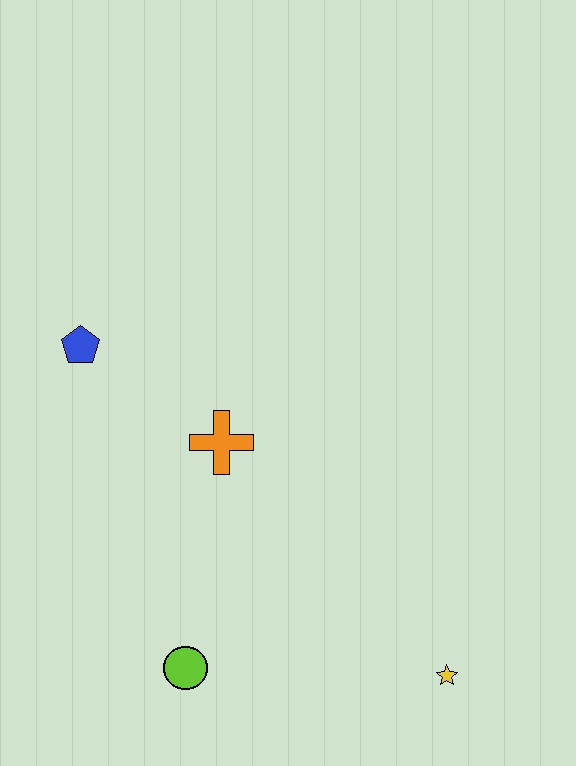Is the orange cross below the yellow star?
No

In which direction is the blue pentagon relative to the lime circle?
The blue pentagon is above the lime circle.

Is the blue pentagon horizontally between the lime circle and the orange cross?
No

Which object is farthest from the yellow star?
The blue pentagon is farthest from the yellow star.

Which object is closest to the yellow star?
The lime circle is closest to the yellow star.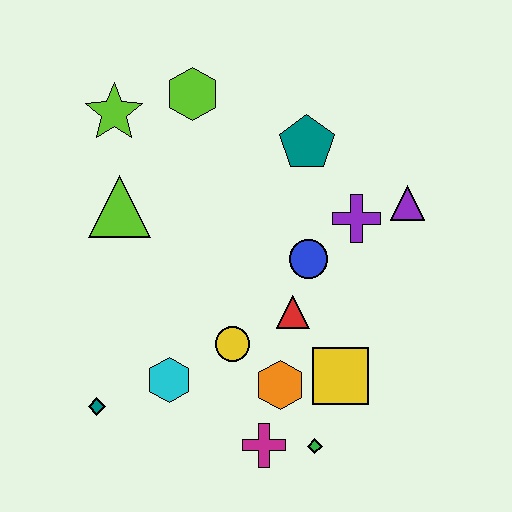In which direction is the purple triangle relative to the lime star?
The purple triangle is to the right of the lime star.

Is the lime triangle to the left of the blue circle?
Yes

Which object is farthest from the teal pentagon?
The teal diamond is farthest from the teal pentagon.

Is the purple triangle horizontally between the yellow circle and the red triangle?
No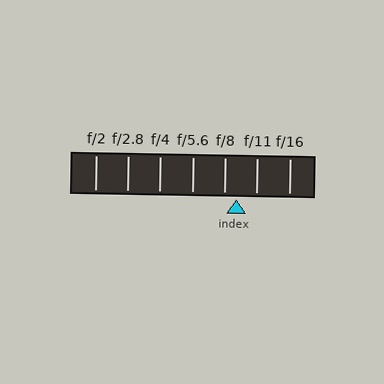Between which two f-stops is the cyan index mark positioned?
The index mark is between f/8 and f/11.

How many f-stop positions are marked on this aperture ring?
There are 7 f-stop positions marked.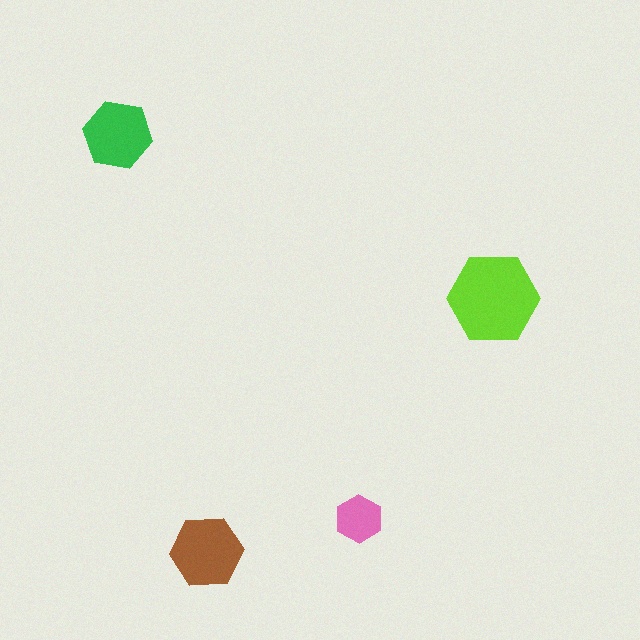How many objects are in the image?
There are 4 objects in the image.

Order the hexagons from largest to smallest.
the lime one, the brown one, the green one, the pink one.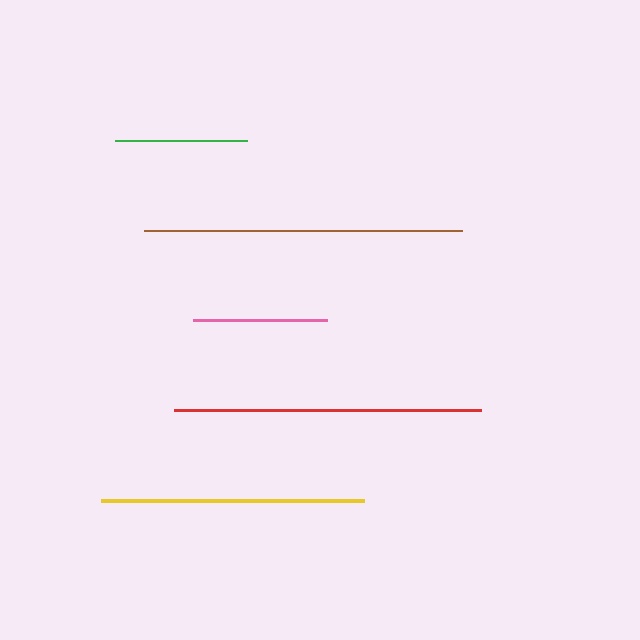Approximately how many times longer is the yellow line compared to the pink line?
The yellow line is approximately 2.0 times the length of the pink line.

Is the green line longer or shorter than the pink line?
The pink line is longer than the green line.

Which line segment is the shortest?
The green line is the shortest at approximately 132 pixels.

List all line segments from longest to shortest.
From longest to shortest: brown, red, yellow, pink, green.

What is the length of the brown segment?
The brown segment is approximately 318 pixels long.